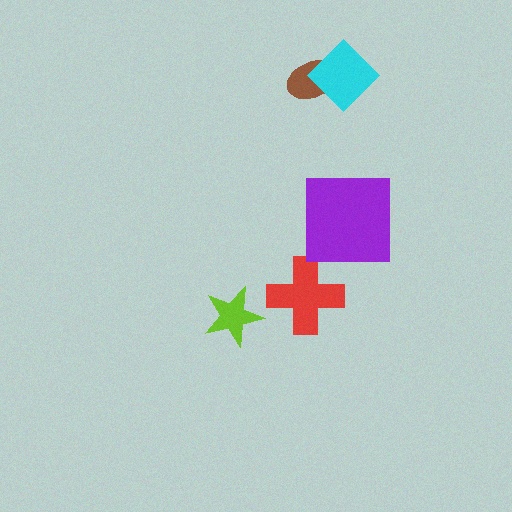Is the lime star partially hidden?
No, no other shape covers it.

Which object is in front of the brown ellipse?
The cyan diamond is in front of the brown ellipse.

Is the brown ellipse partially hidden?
Yes, it is partially covered by another shape.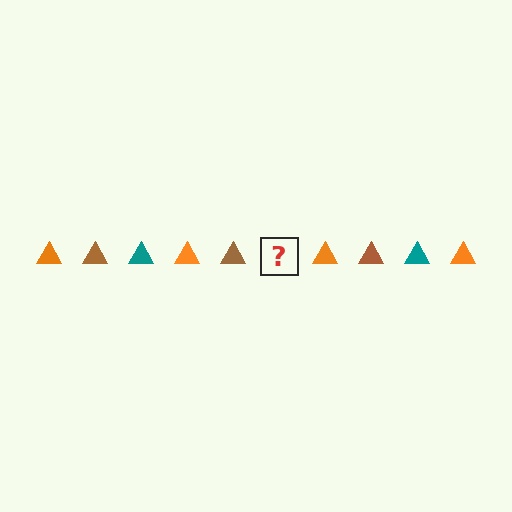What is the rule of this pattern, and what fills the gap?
The rule is that the pattern cycles through orange, brown, teal triangles. The gap should be filled with a teal triangle.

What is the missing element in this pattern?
The missing element is a teal triangle.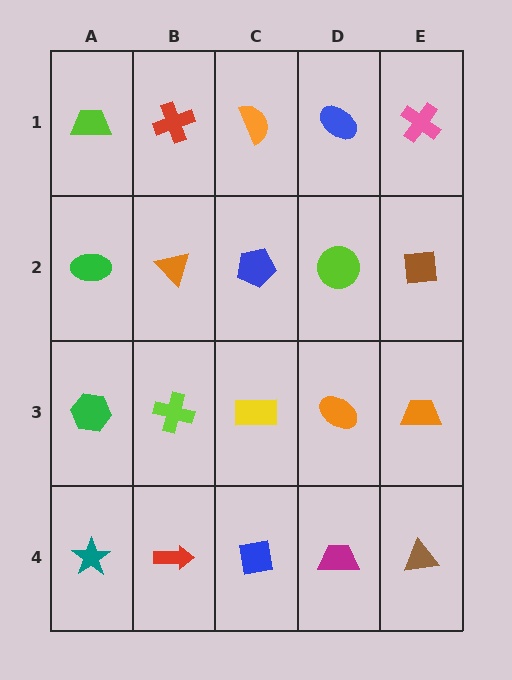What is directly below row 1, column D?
A lime circle.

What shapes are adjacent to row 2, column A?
A lime trapezoid (row 1, column A), a green hexagon (row 3, column A), an orange triangle (row 2, column B).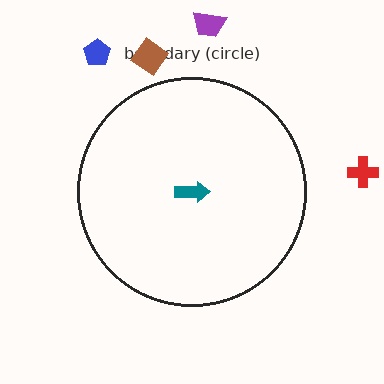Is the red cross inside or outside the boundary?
Outside.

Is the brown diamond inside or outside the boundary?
Outside.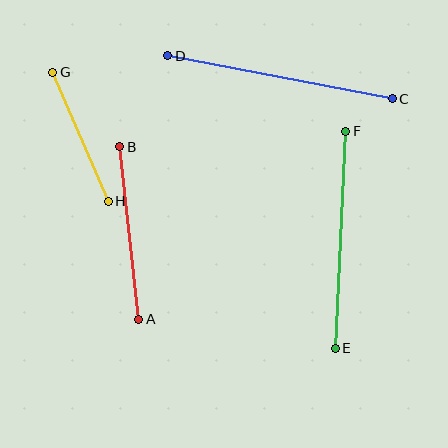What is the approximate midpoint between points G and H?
The midpoint is at approximately (80, 137) pixels.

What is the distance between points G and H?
The distance is approximately 140 pixels.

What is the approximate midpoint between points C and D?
The midpoint is at approximately (280, 77) pixels.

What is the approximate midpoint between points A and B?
The midpoint is at approximately (129, 233) pixels.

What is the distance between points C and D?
The distance is approximately 229 pixels.